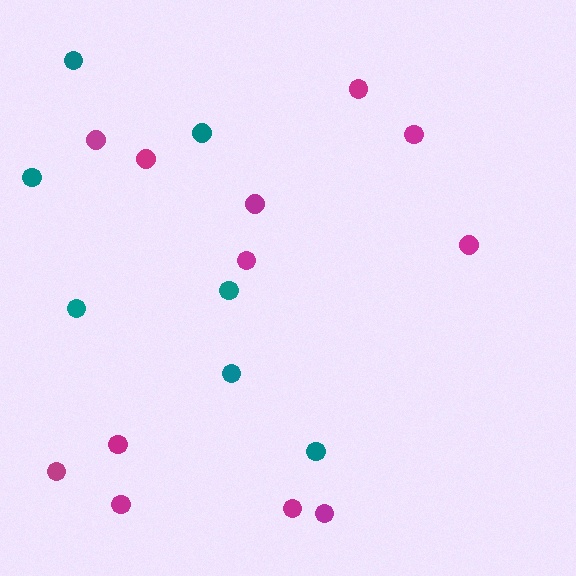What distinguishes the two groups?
There are 2 groups: one group of teal circles (7) and one group of magenta circles (12).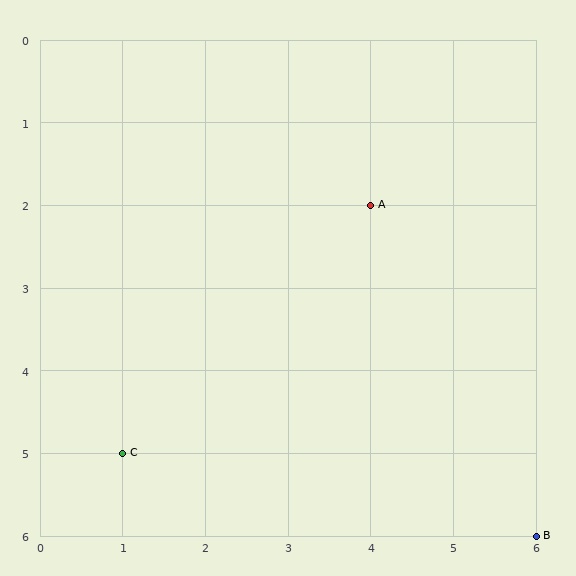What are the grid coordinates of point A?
Point A is at grid coordinates (4, 2).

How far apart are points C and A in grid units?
Points C and A are 3 columns and 3 rows apart (about 4.2 grid units diagonally).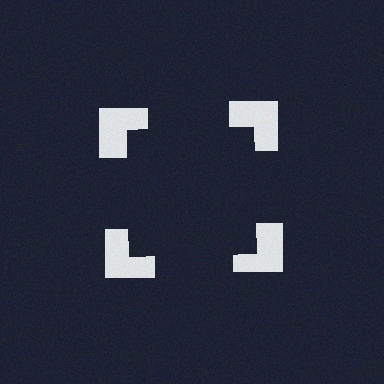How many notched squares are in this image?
There are 4 — one at each vertex of the illusory square.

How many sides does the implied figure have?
4 sides.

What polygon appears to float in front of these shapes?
An illusory square — its edges are inferred from the aligned wedge cuts in the notched squares, not physically drawn.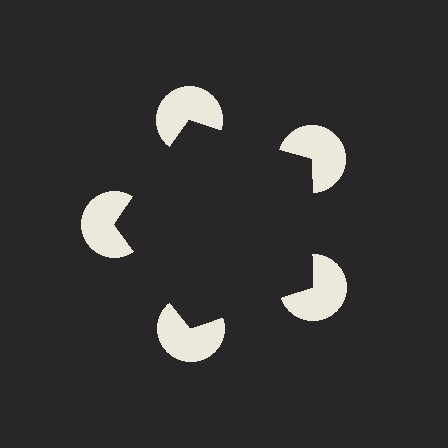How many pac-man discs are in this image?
There are 5 — one at each vertex of the illusory pentagon.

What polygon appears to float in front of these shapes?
An illusory pentagon — its edges are inferred from the aligned wedge cuts in the pac-man discs, not physically drawn.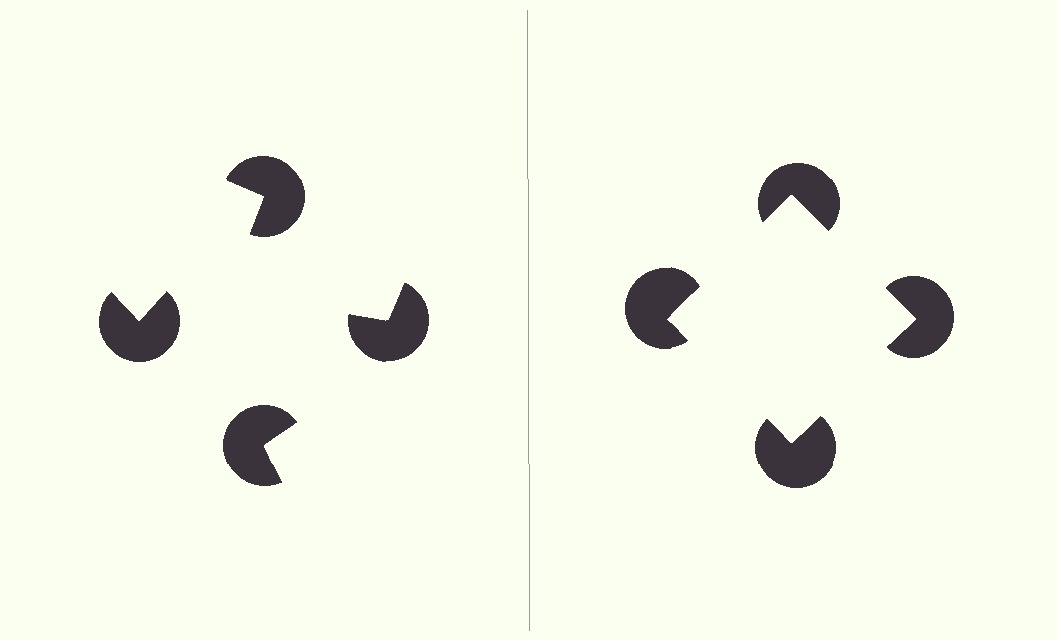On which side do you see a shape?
An illusory square appears on the right side. On the left side the wedge cuts are rotated, so no coherent shape forms.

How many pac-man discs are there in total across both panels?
8 — 4 on each side.